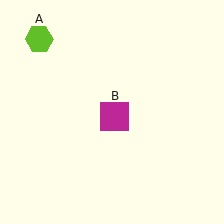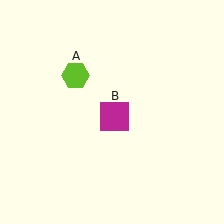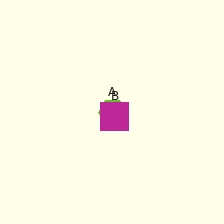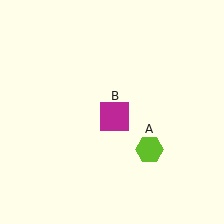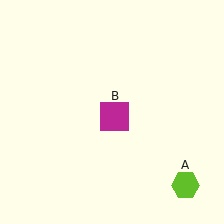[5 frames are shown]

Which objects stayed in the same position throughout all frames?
Magenta square (object B) remained stationary.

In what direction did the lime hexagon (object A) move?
The lime hexagon (object A) moved down and to the right.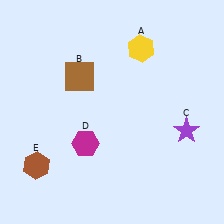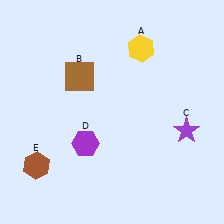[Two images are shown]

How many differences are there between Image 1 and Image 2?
There is 1 difference between the two images.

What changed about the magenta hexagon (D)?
In Image 1, D is magenta. In Image 2, it changed to purple.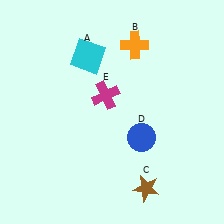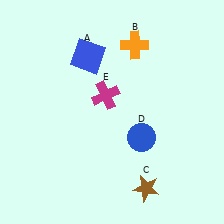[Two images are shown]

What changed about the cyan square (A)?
In Image 1, A is cyan. In Image 2, it changed to blue.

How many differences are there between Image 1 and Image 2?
There is 1 difference between the two images.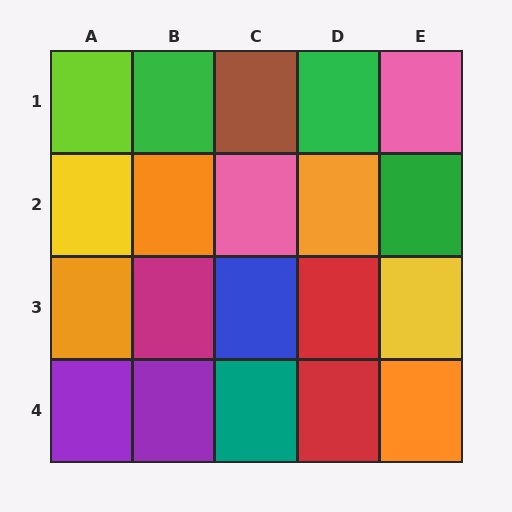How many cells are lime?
1 cell is lime.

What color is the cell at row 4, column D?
Red.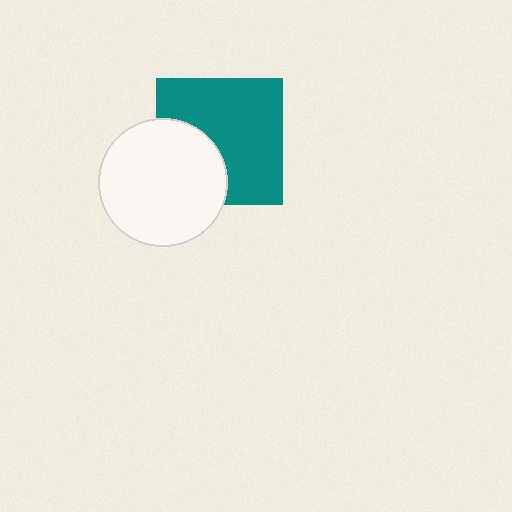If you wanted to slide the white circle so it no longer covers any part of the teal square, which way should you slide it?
Slide it toward the lower-left — that is the most direct way to separate the two shapes.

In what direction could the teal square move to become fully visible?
The teal square could move toward the upper-right. That would shift it out from behind the white circle entirely.